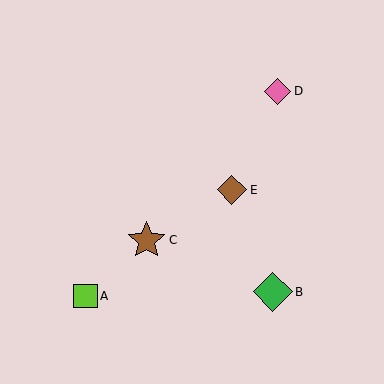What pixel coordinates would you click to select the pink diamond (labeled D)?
Click at (278, 91) to select the pink diamond D.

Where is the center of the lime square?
The center of the lime square is at (85, 296).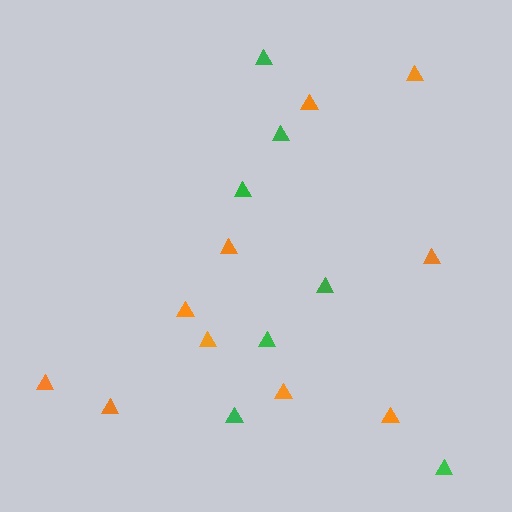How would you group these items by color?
There are 2 groups: one group of orange triangles (10) and one group of green triangles (7).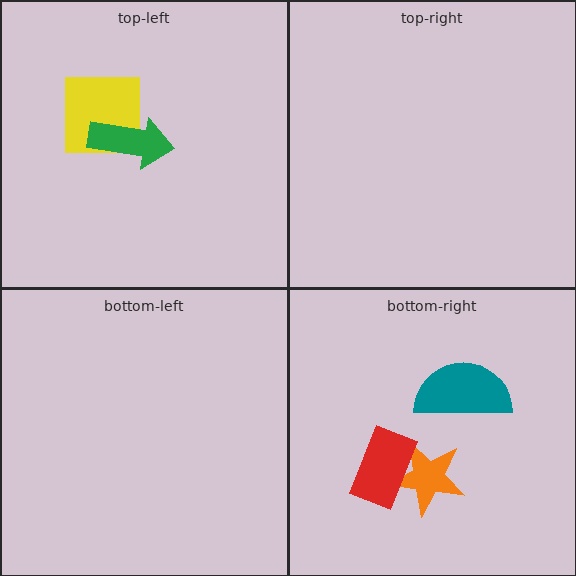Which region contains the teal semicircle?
The bottom-right region.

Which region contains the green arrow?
The top-left region.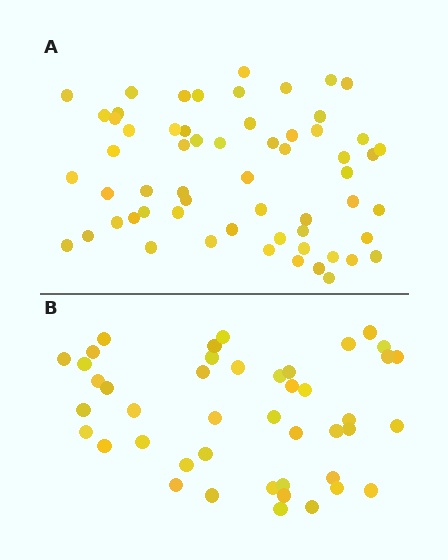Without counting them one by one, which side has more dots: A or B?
Region A (the top region) has more dots.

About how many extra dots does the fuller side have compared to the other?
Region A has approximately 15 more dots than region B.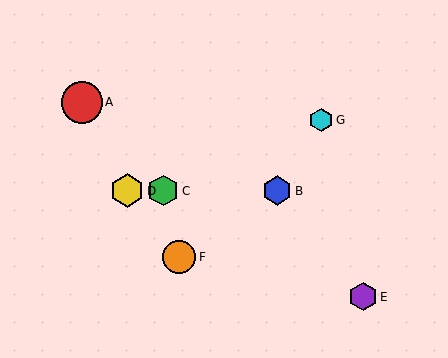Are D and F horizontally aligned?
No, D is at y≈191 and F is at y≈257.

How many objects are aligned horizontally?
3 objects (B, C, D) are aligned horizontally.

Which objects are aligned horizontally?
Objects B, C, D are aligned horizontally.